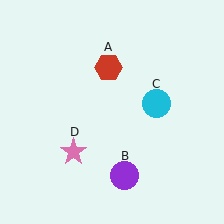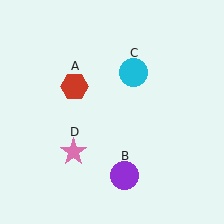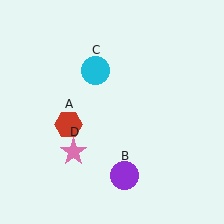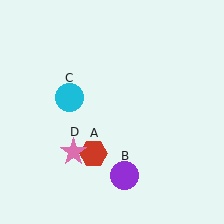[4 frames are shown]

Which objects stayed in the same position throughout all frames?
Purple circle (object B) and pink star (object D) remained stationary.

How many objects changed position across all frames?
2 objects changed position: red hexagon (object A), cyan circle (object C).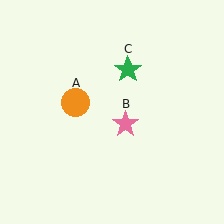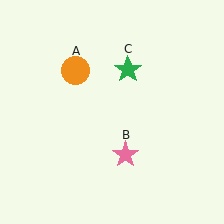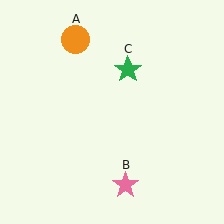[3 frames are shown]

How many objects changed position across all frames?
2 objects changed position: orange circle (object A), pink star (object B).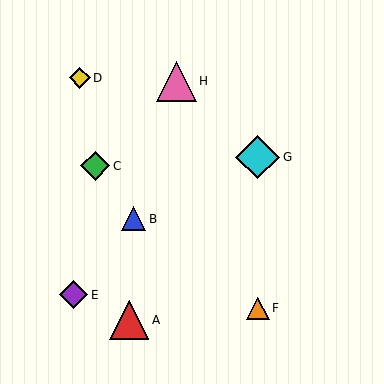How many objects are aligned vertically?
2 objects (F, G) are aligned vertically.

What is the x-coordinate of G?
Object G is at x≈258.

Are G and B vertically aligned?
No, G is at x≈258 and B is at x≈134.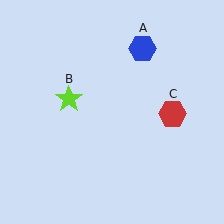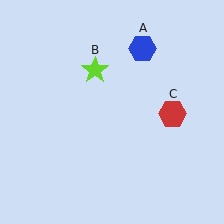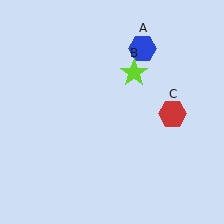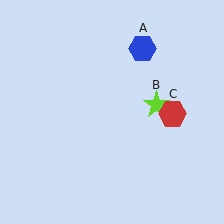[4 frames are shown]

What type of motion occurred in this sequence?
The lime star (object B) rotated clockwise around the center of the scene.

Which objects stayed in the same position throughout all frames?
Blue hexagon (object A) and red hexagon (object C) remained stationary.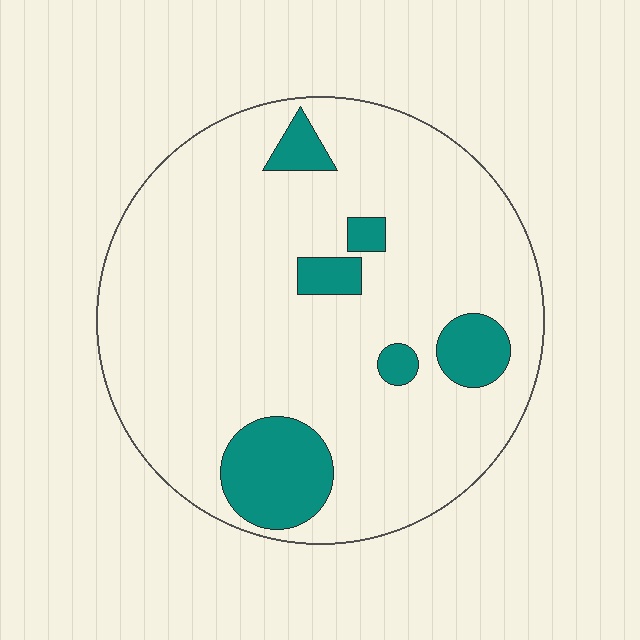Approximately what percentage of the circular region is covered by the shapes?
Approximately 15%.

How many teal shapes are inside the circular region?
6.